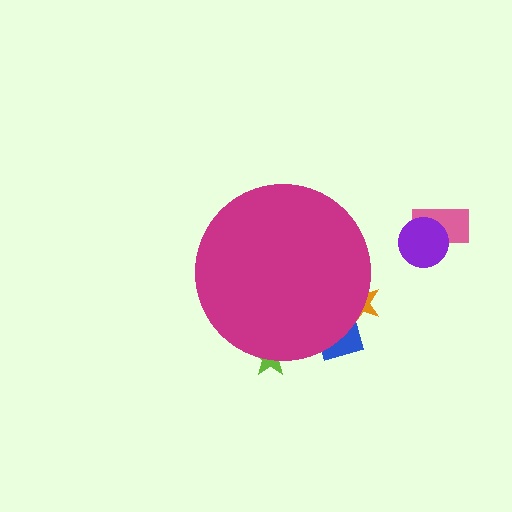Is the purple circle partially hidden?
No, the purple circle is fully visible.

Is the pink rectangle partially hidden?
No, the pink rectangle is fully visible.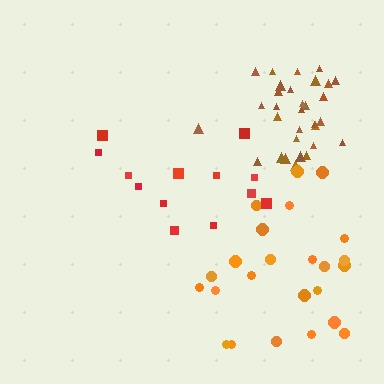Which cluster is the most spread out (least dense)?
Red.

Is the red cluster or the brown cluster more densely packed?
Brown.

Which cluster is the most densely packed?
Brown.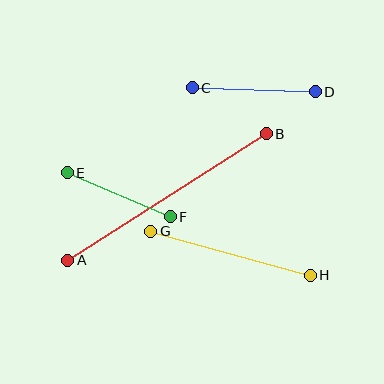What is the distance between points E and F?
The distance is approximately 112 pixels.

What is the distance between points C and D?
The distance is approximately 123 pixels.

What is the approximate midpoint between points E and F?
The midpoint is at approximately (119, 195) pixels.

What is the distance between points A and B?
The distance is approximately 236 pixels.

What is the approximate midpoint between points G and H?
The midpoint is at approximately (231, 253) pixels.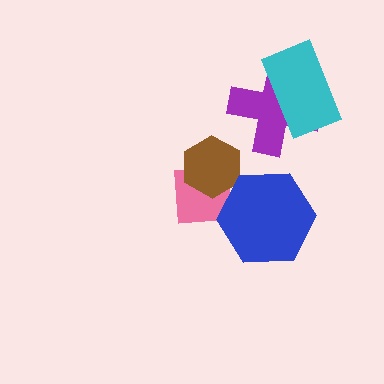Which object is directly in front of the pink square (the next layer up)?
The brown hexagon is directly in front of the pink square.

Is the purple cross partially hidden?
Yes, it is partially covered by another shape.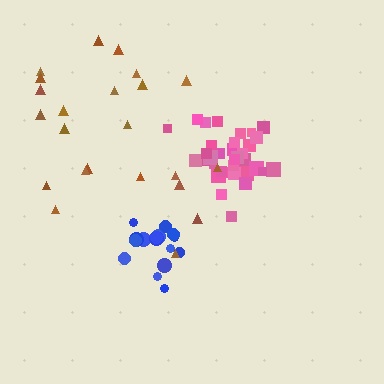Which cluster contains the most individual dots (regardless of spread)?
Pink (34).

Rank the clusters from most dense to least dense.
pink, blue, brown.